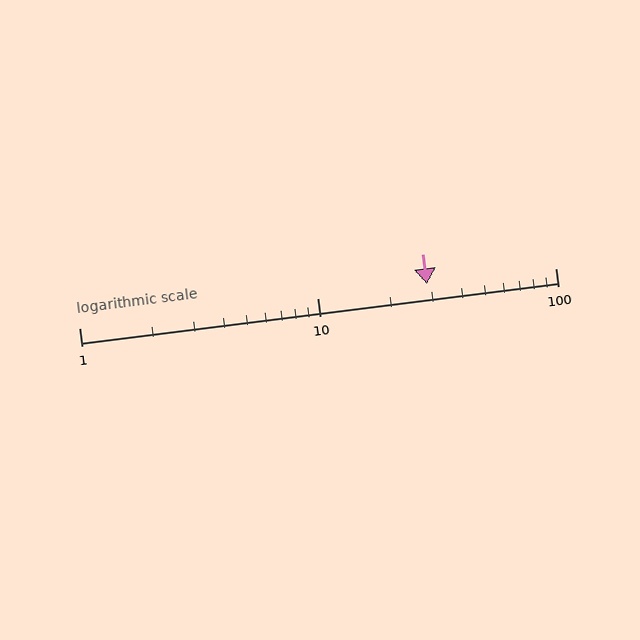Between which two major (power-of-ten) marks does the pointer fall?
The pointer is between 10 and 100.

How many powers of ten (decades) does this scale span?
The scale spans 2 decades, from 1 to 100.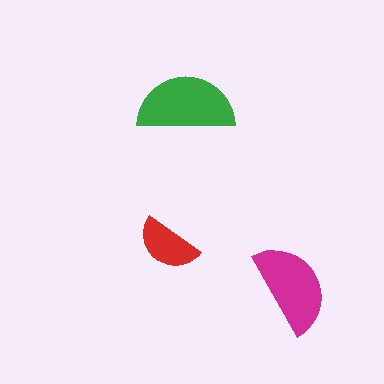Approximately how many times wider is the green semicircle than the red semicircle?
About 1.5 times wider.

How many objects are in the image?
There are 3 objects in the image.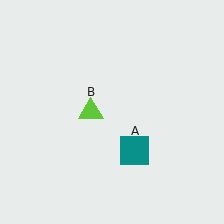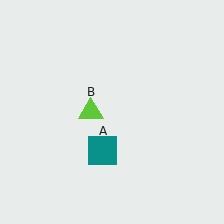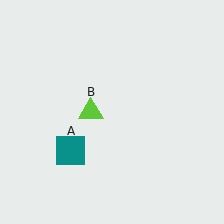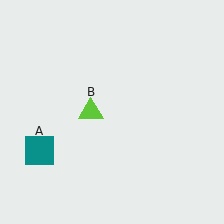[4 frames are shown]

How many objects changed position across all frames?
1 object changed position: teal square (object A).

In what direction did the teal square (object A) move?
The teal square (object A) moved left.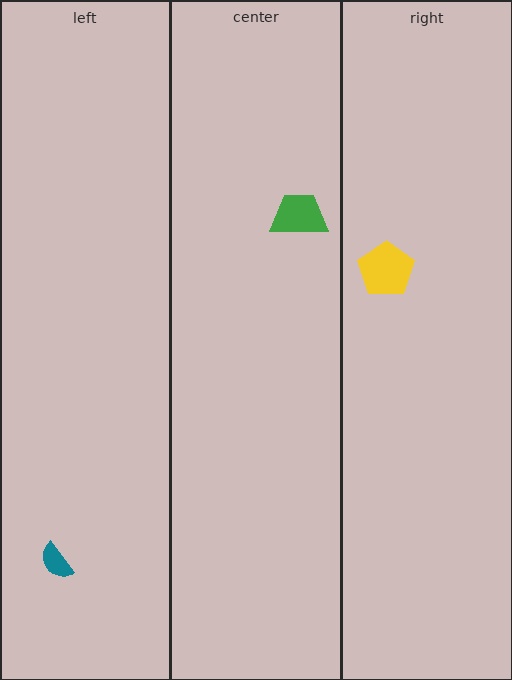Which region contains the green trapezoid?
The center region.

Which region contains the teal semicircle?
The left region.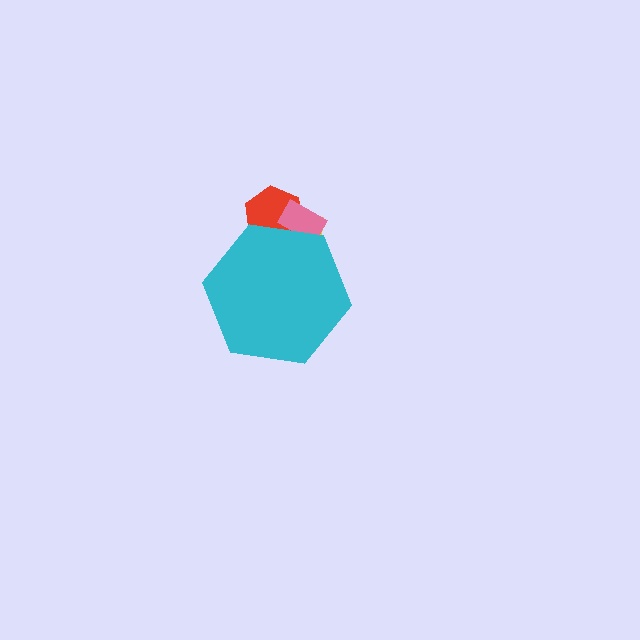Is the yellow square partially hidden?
Yes, the yellow square is partially hidden behind the cyan hexagon.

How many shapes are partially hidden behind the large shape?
3 shapes are partially hidden.